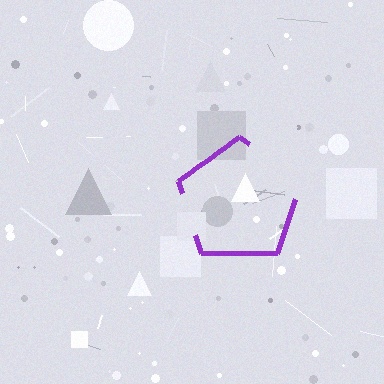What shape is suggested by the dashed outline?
The dashed outline suggests a pentagon.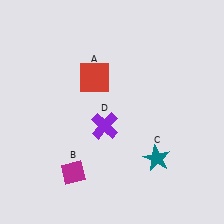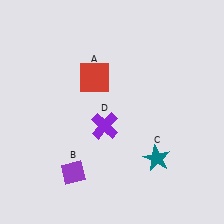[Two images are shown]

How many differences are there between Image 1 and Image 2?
There is 1 difference between the two images.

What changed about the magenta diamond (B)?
In Image 1, B is magenta. In Image 2, it changed to purple.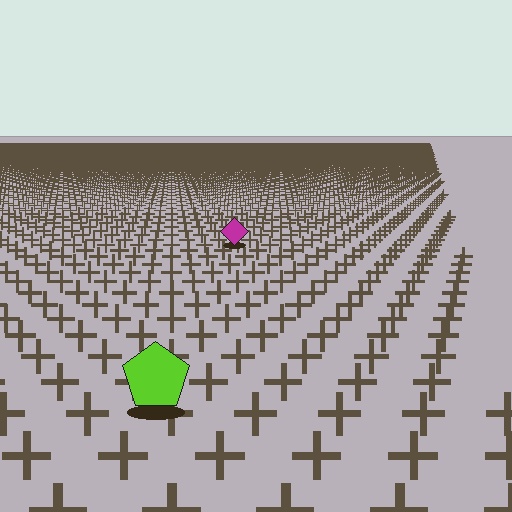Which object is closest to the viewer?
The lime pentagon is closest. The texture marks near it are larger and more spread out.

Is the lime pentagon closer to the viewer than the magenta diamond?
Yes. The lime pentagon is closer — you can tell from the texture gradient: the ground texture is coarser near it.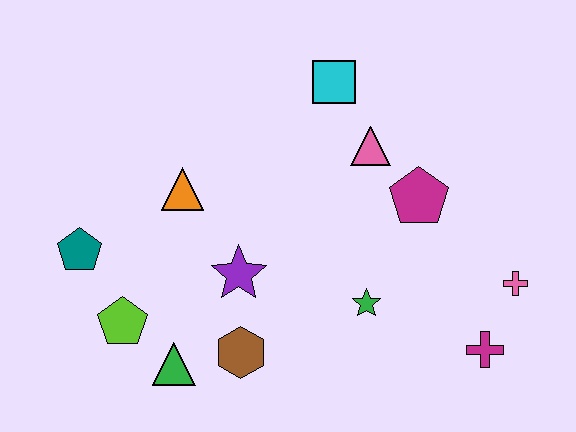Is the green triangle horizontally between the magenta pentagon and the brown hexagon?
No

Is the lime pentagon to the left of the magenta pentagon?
Yes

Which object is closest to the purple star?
The brown hexagon is closest to the purple star.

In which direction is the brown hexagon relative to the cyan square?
The brown hexagon is below the cyan square.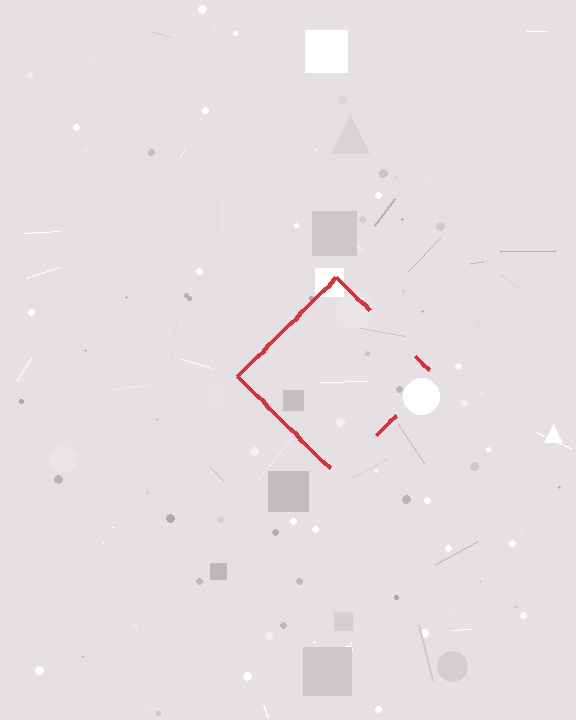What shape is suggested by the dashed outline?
The dashed outline suggests a diamond.